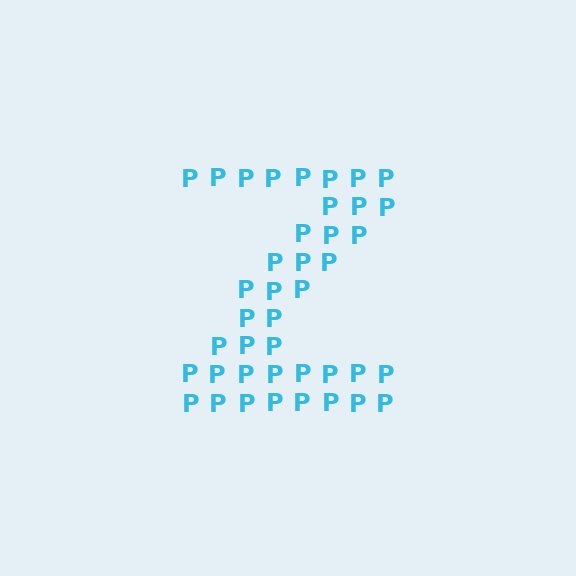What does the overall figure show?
The overall figure shows the letter Z.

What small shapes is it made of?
It is made of small letter P's.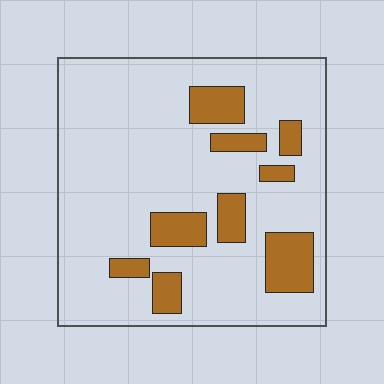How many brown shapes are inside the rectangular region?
9.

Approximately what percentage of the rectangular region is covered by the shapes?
Approximately 20%.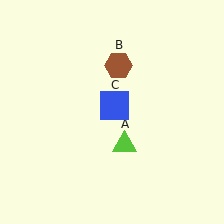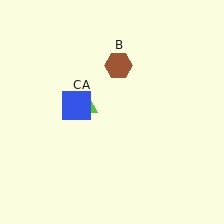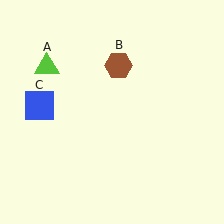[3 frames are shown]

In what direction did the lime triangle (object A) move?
The lime triangle (object A) moved up and to the left.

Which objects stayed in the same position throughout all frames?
Brown hexagon (object B) remained stationary.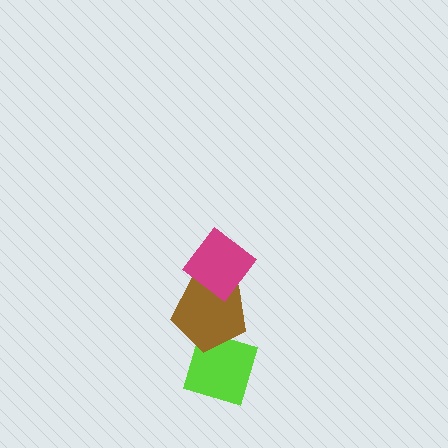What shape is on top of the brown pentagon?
The magenta diamond is on top of the brown pentagon.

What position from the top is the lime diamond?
The lime diamond is 3rd from the top.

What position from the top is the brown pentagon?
The brown pentagon is 2nd from the top.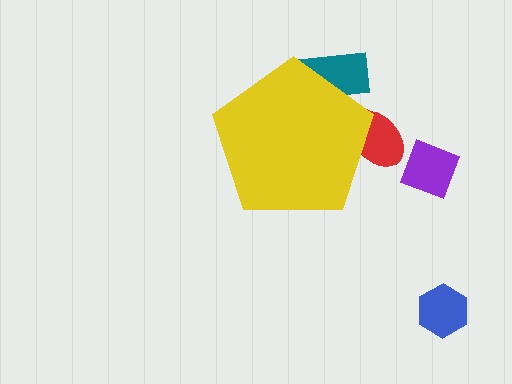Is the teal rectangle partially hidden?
Yes, the teal rectangle is partially hidden behind the yellow pentagon.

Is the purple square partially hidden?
No, the purple square is fully visible.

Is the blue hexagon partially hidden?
No, the blue hexagon is fully visible.